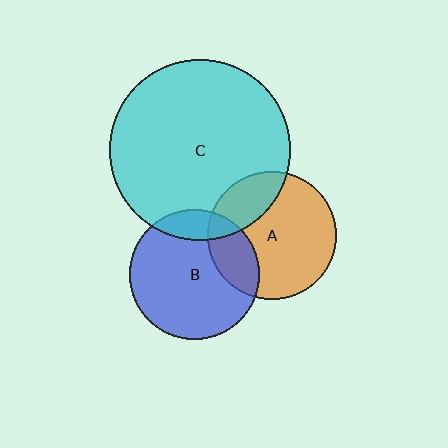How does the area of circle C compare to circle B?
Approximately 1.9 times.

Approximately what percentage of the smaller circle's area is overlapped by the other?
Approximately 20%.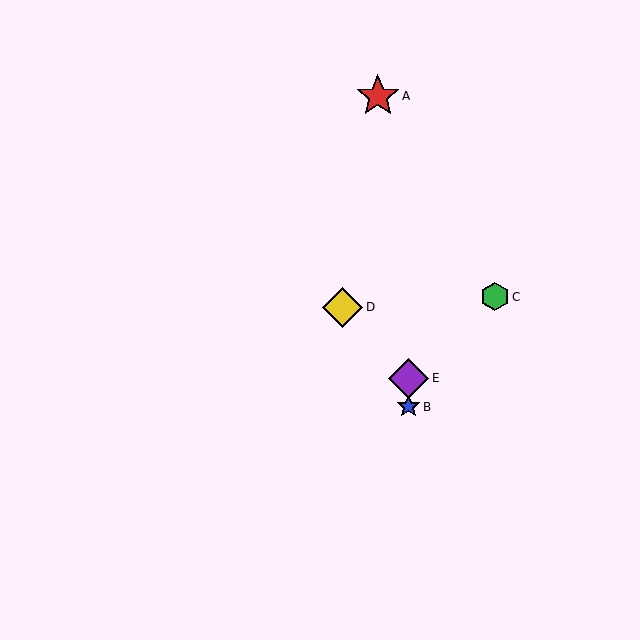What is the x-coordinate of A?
Object A is at x≈378.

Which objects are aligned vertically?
Objects B, E are aligned vertically.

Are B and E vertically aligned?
Yes, both are at x≈408.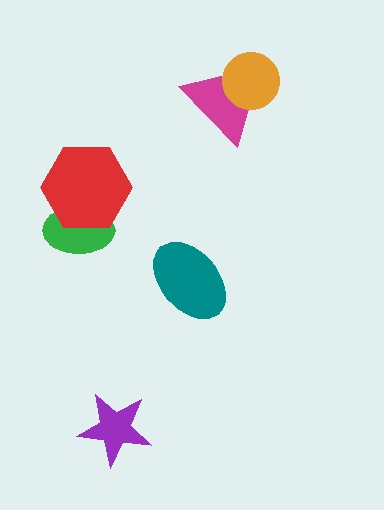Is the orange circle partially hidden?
No, no other shape covers it.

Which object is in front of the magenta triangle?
The orange circle is in front of the magenta triangle.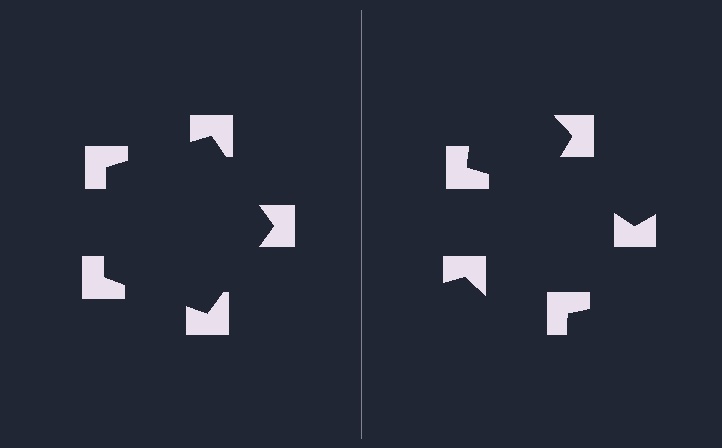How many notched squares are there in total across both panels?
10 — 5 on each side.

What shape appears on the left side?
An illusory pentagon.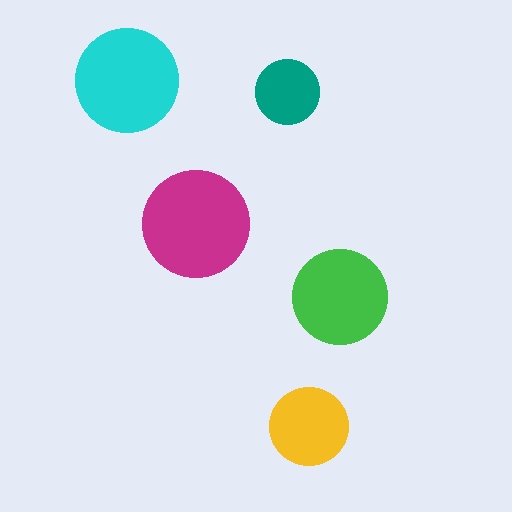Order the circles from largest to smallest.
the magenta one, the cyan one, the green one, the yellow one, the teal one.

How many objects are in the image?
There are 5 objects in the image.